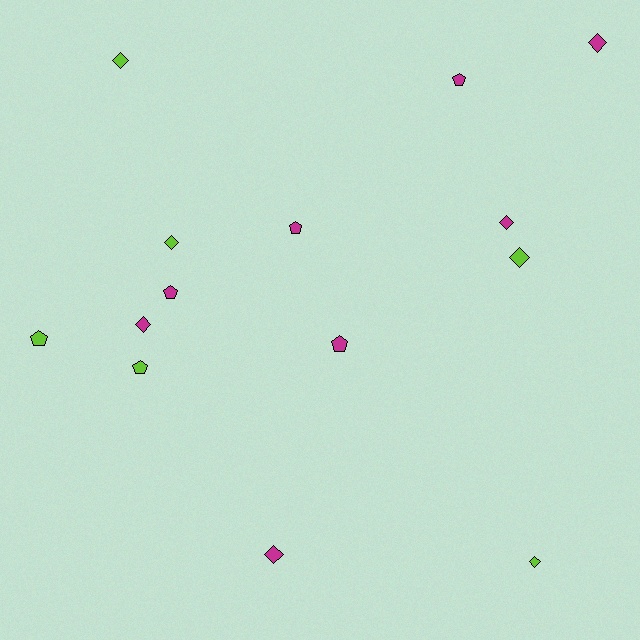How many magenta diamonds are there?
There are 4 magenta diamonds.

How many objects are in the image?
There are 14 objects.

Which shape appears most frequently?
Diamond, with 8 objects.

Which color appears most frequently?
Magenta, with 8 objects.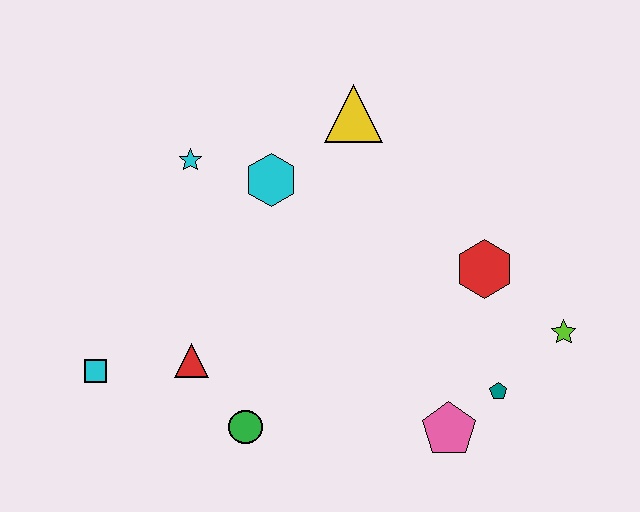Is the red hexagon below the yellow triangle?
Yes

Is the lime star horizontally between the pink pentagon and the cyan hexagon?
No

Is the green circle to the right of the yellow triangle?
No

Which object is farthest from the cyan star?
The lime star is farthest from the cyan star.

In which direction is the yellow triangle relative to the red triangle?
The yellow triangle is above the red triangle.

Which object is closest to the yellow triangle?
The cyan hexagon is closest to the yellow triangle.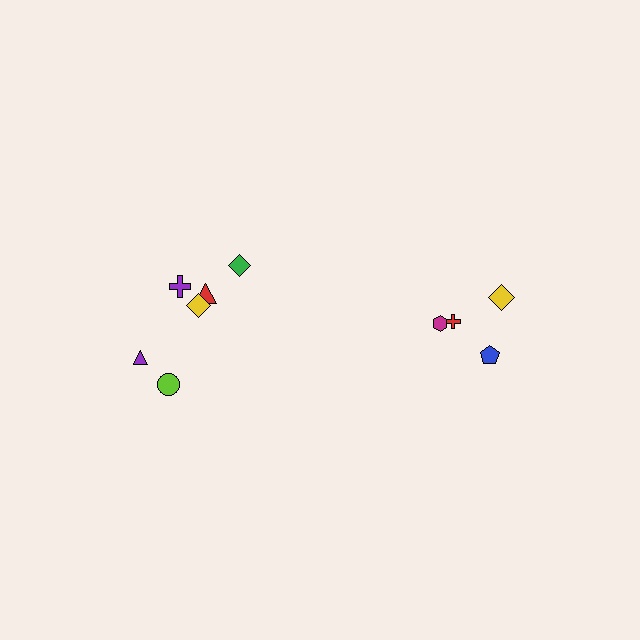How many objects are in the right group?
There are 4 objects.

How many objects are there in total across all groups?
There are 10 objects.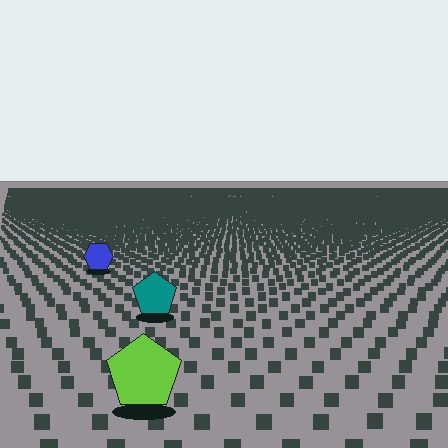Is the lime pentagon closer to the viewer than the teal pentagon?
Yes. The lime pentagon is closer — you can tell from the texture gradient: the ground texture is coarser near it.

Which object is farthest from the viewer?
The blue hexagon is farthest from the viewer. It appears smaller and the ground texture around it is denser.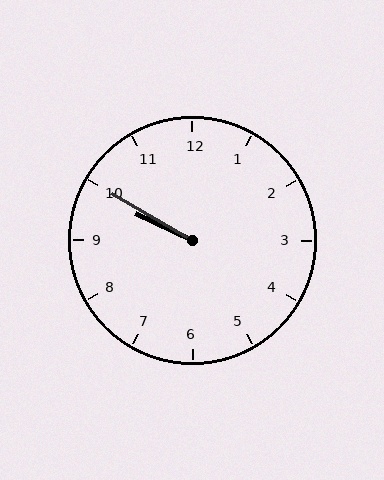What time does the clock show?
9:50.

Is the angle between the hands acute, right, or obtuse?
It is acute.